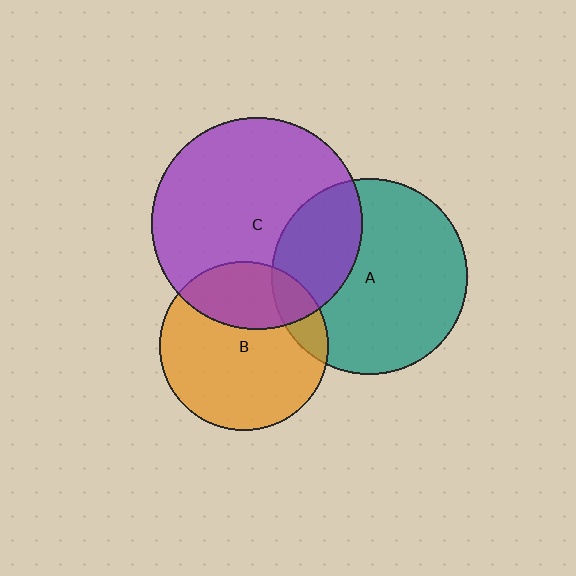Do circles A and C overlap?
Yes.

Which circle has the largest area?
Circle C (purple).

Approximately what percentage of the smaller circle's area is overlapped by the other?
Approximately 30%.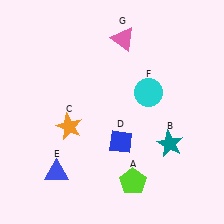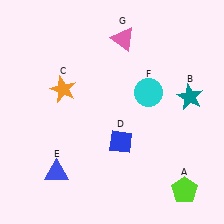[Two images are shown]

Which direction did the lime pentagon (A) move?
The lime pentagon (A) moved right.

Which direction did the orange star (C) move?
The orange star (C) moved up.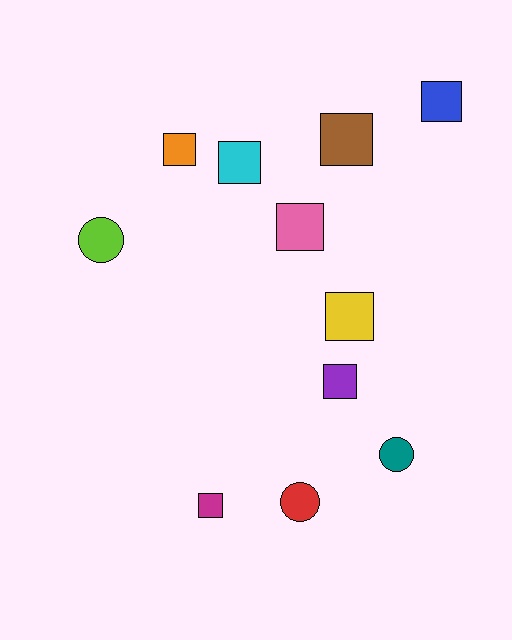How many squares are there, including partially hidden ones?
There are 8 squares.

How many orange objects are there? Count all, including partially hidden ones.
There is 1 orange object.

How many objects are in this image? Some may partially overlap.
There are 11 objects.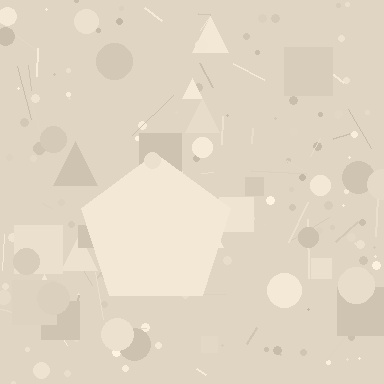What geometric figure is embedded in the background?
A pentagon is embedded in the background.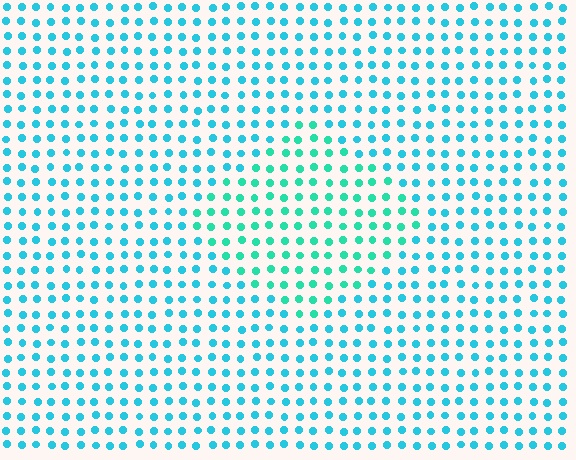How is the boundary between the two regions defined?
The boundary is defined purely by a slight shift in hue (about 26 degrees). Spacing, size, and orientation are identical on both sides.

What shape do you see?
I see a diamond.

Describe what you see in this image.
The image is filled with small cyan elements in a uniform arrangement. A diamond-shaped region is visible where the elements are tinted to a slightly different hue, forming a subtle color boundary.